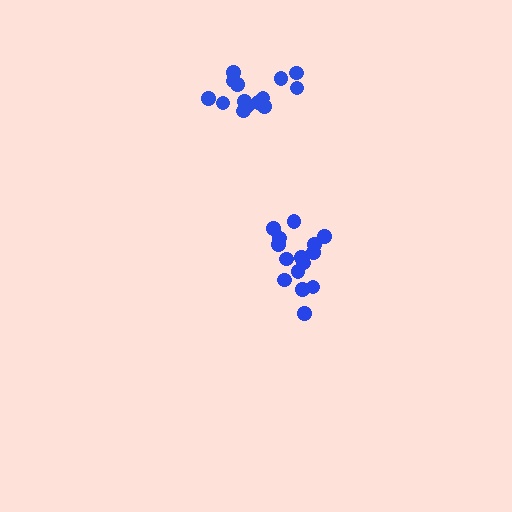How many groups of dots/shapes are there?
There are 2 groups.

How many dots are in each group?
Group 1: 14 dots, Group 2: 17 dots (31 total).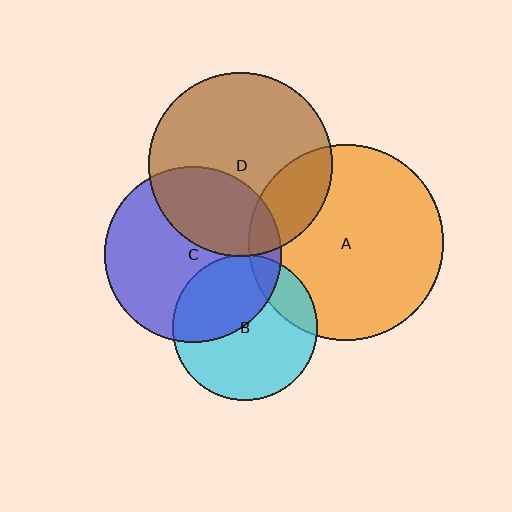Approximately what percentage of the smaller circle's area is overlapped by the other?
Approximately 40%.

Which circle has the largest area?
Circle A (orange).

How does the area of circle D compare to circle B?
Approximately 1.6 times.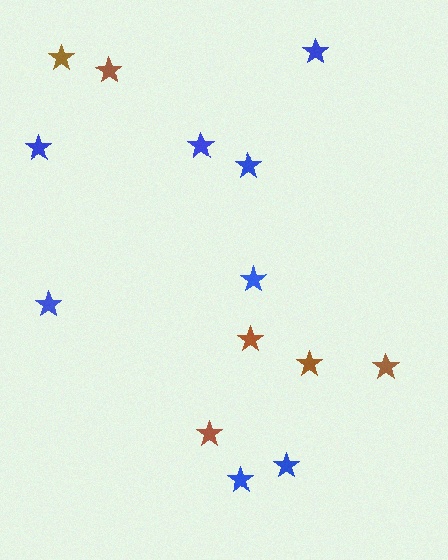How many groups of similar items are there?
There are 2 groups: one group of brown stars (6) and one group of blue stars (8).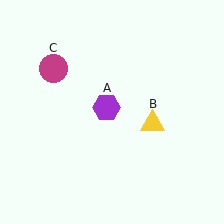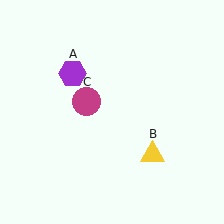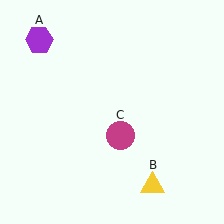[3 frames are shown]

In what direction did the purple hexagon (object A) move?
The purple hexagon (object A) moved up and to the left.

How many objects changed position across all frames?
3 objects changed position: purple hexagon (object A), yellow triangle (object B), magenta circle (object C).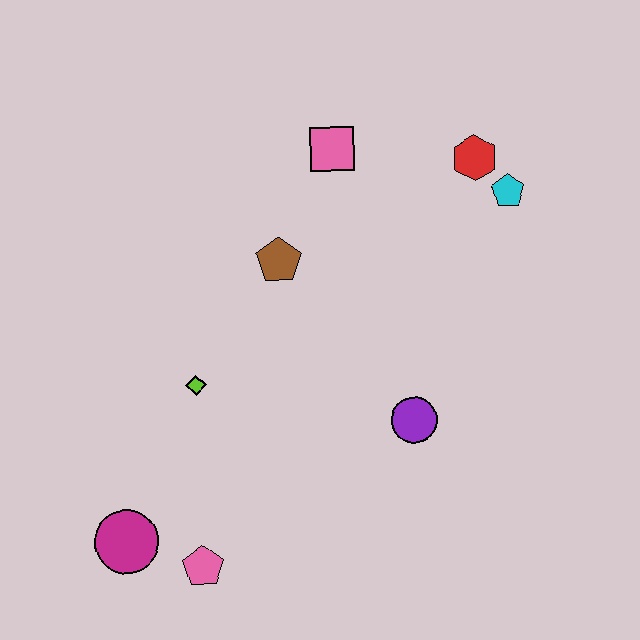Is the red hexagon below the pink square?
Yes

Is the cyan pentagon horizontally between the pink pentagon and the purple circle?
No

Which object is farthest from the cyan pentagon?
The magenta circle is farthest from the cyan pentagon.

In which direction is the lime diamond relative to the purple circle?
The lime diamond is to the left of the purple circle.